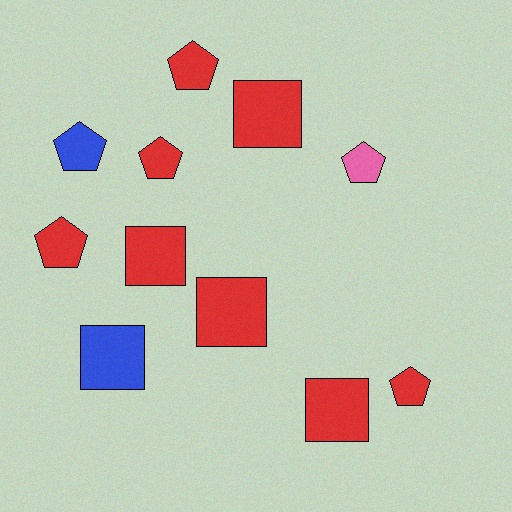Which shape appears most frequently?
Pentagon, with 6 objects.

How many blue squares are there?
There is 1 blue square.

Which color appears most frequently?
Red, with 8 objects.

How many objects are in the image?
There are 11 objects.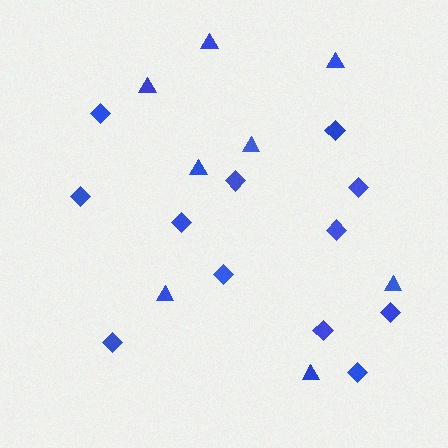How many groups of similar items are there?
There are 2 groups: one group of triangles (8) and one group of diamonds (12).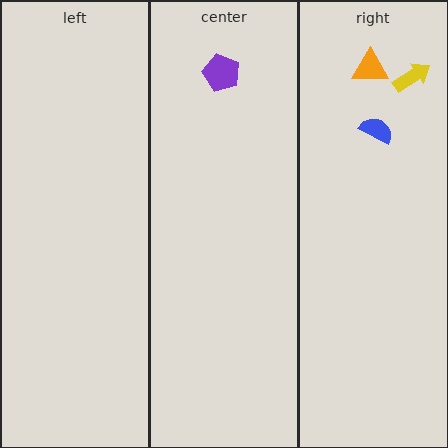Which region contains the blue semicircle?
The right region.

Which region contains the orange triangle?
The right region.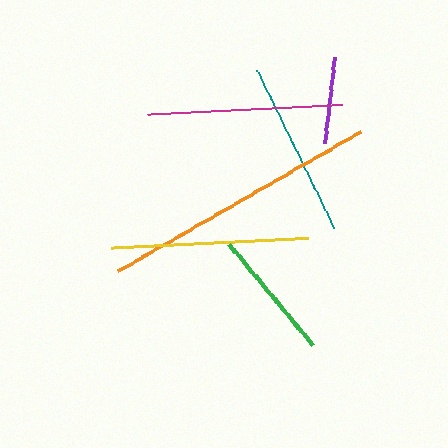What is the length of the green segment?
The green segment is approximately 131 pixels long.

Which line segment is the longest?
The orange line is the longest at approximately 280 pixels.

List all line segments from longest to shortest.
From longest to shortest: orange, yellow, magenta, teal, green, purple.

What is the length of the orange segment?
The orange segment is approximately 280 pixels long.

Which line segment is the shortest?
The purple line is the shortest at approximately 85 pixels.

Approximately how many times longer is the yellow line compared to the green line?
The yellow line is approximately 1.5 times the length of the green line.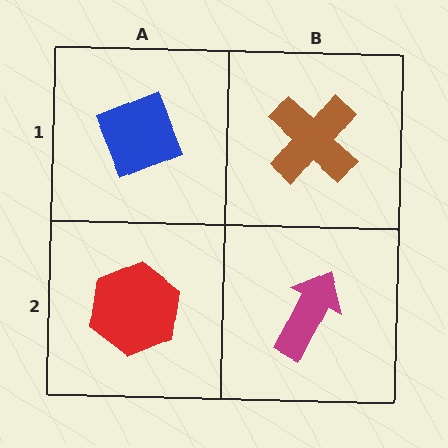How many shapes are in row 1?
2 shapes.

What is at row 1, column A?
A blue diamond.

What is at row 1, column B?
A brown cross.